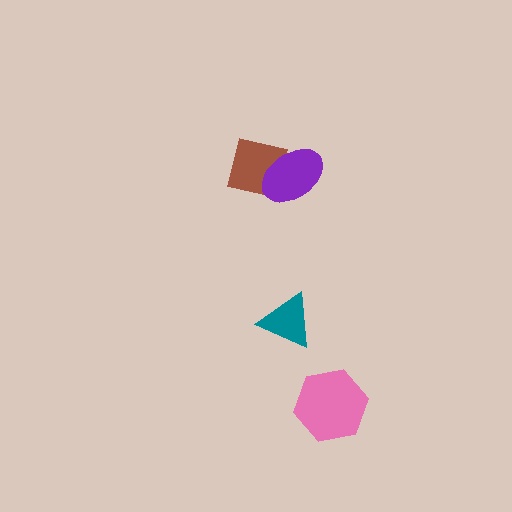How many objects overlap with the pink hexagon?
0 objects overlap with the pink hexagon.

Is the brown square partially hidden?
Yes, it is partially covered by another shape.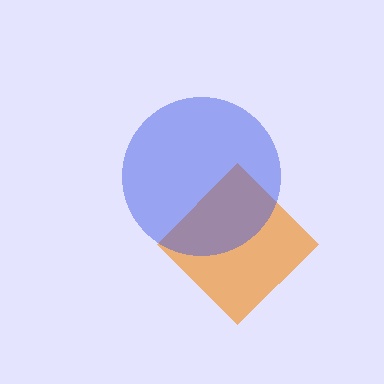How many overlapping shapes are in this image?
There are 2 overlapping shapes in the image.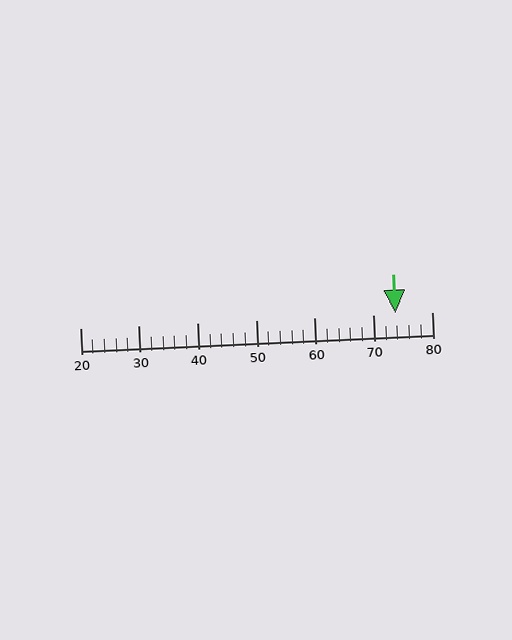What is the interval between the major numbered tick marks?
The major tick marks are spaced 10 units apart.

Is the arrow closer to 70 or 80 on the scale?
The arrow is closer to 70.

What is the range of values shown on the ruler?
The ruler shows values from 20 to 80.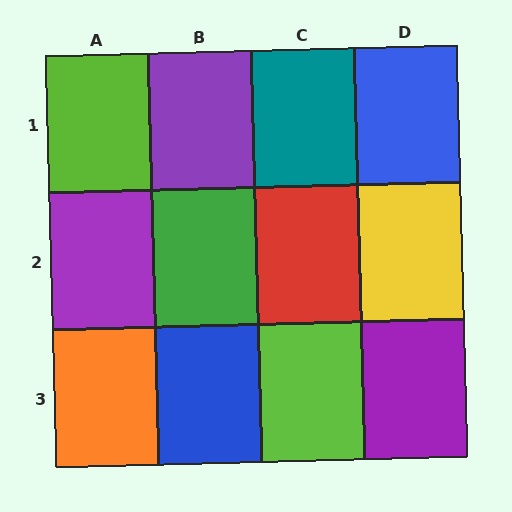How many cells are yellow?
1 cell is yellow.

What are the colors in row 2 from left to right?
Purple, green, red, yellow.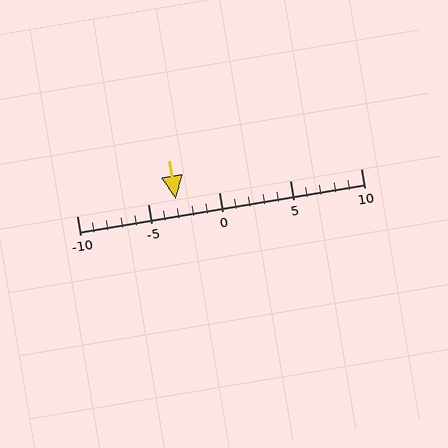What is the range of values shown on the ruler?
The ruler shows values from -10 to 10.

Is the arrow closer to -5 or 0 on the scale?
The arrow is closer to -5.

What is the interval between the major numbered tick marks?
The major tick marks are spaced 5 units apart.